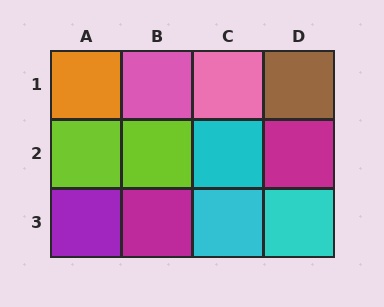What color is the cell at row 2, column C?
Cyan.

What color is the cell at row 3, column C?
Cyan.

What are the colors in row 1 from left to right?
Orange, pink, pink, brown.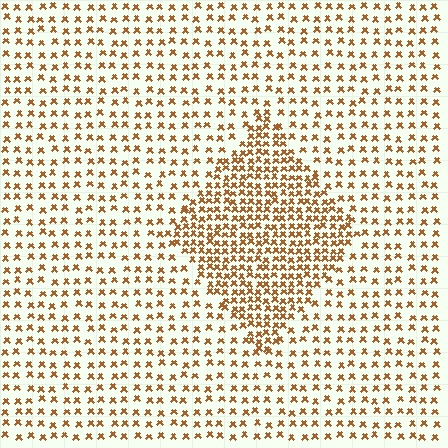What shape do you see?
I see a diamond.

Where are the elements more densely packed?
The elements are more densely packed inside the diamond boundary.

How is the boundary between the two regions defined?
The boundary is defined by a change in element density (approximately 2.1x ratio). All elements are the same color, size, and shape.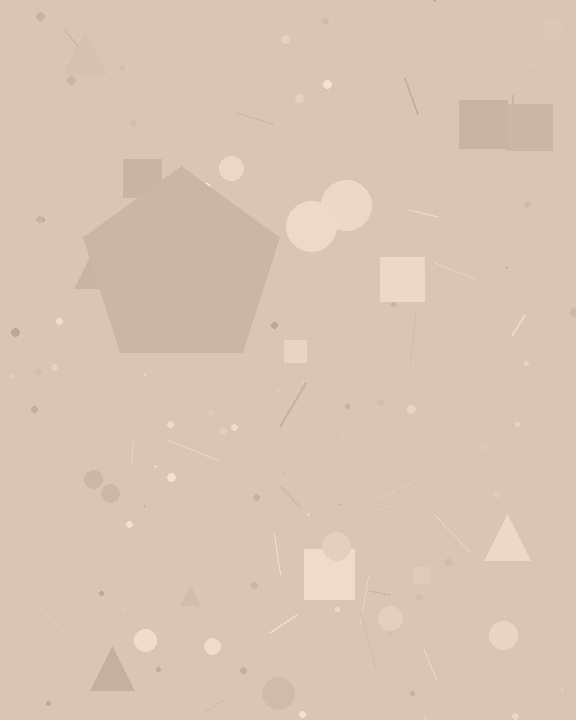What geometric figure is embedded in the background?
A pentagon is embedded in the background.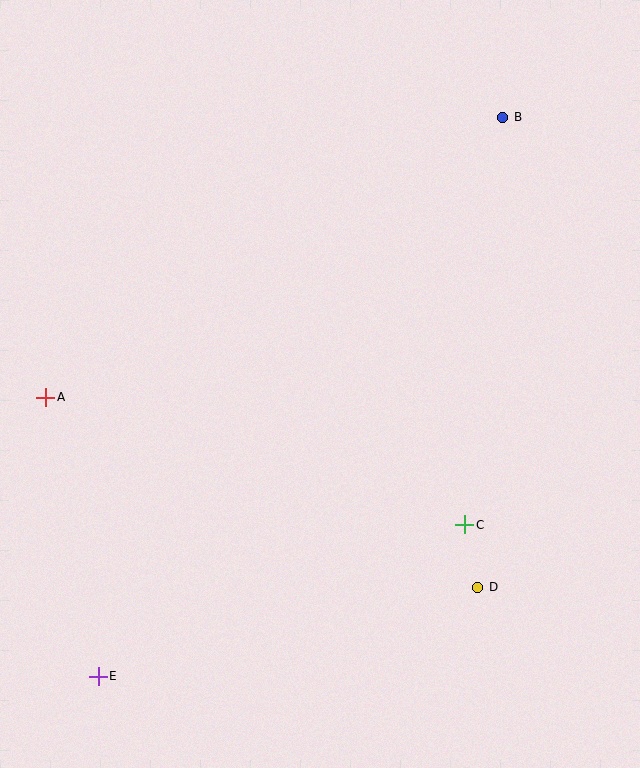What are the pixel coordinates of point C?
Point C is at (465, 525).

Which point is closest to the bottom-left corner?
Point E is closest to the bottom-left corner.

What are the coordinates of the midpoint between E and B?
The midpoint between E and B is at (300, 397).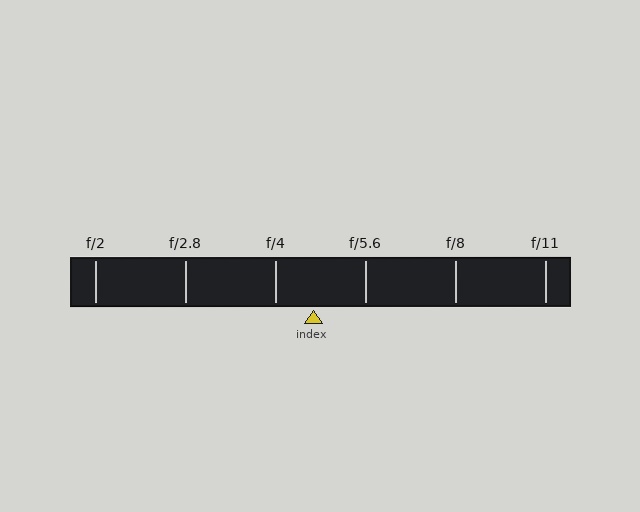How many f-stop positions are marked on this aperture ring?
There are 6 f-stop positions marked.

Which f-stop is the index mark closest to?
The index mark is closest to f/4.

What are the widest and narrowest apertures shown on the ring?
The widest aperture shown is f/2 and the narrowest is f/11.